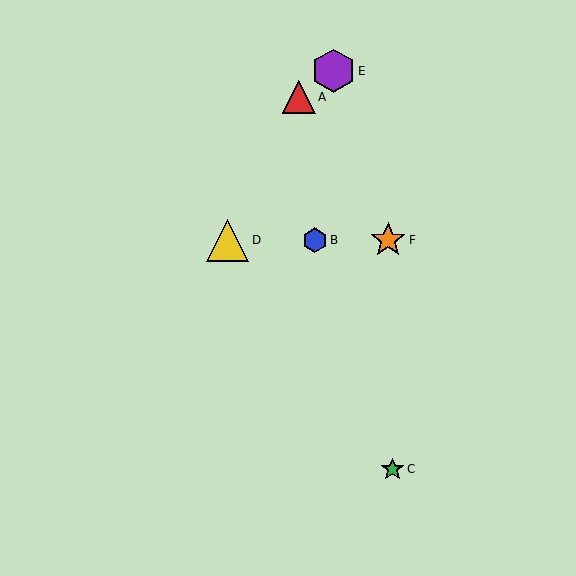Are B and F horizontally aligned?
Yes, both are at y≈240.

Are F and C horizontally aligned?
No, F is at y≈240 and C is at y≈469.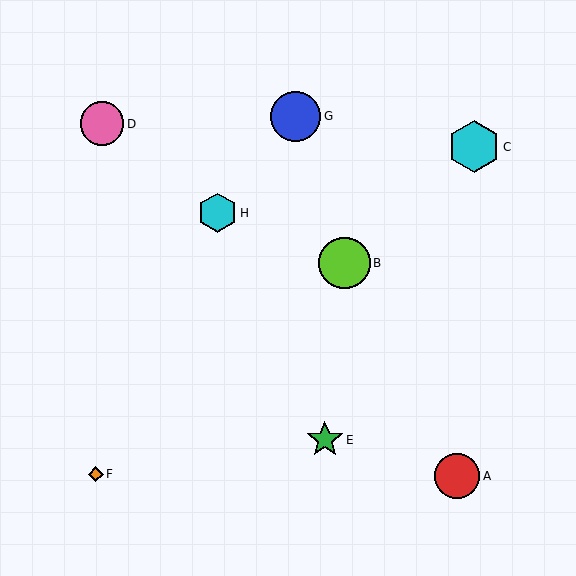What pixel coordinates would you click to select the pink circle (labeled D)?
Click at (102, 124) to select the pink circle D.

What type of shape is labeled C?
Shape C is a cyan hexagon.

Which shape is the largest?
The cyan hexagon (labeled C) is the largest.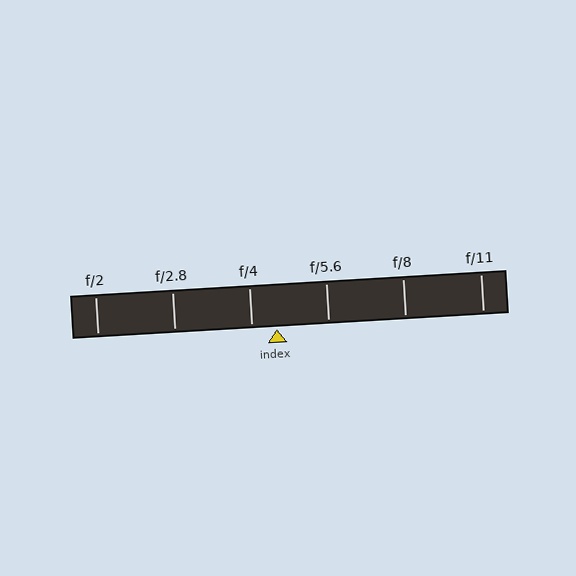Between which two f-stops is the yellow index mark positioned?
The index mark is between f/4 and f/5.6.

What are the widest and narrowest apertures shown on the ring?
The widest aperture shown is f/2 and the narrowest is f/11.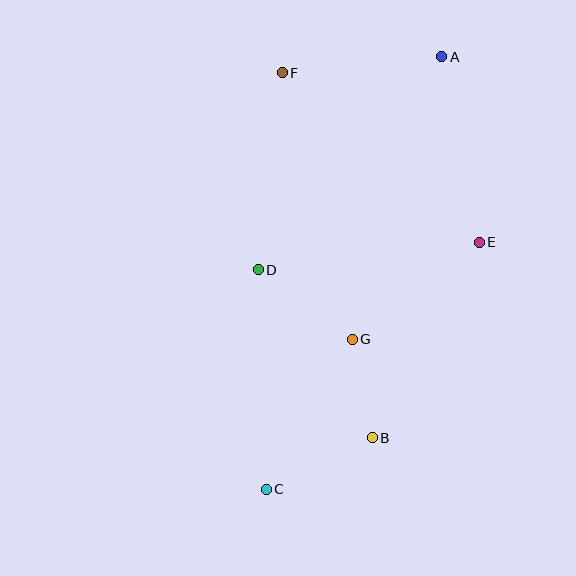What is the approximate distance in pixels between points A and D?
The distance between A and D is approximately 281 pixels.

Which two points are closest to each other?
Points B and G are closest to each other.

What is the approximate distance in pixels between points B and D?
The distance between B and D is approximately 203 pixels.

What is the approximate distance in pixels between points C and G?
The distance between C and G is approximately 173 pixels.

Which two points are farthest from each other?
Points A and C are farthest from each other.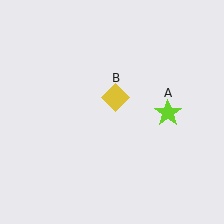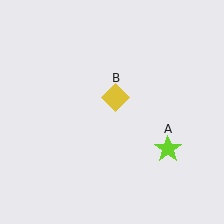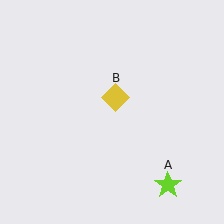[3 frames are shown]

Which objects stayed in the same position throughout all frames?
Yellow diamond (object B) remained stationary.